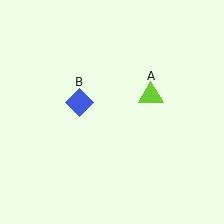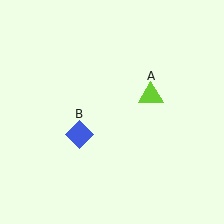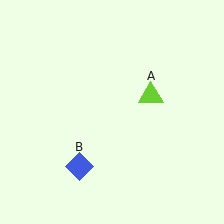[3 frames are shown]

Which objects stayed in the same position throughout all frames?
Lime triangle (object A) remained stationary.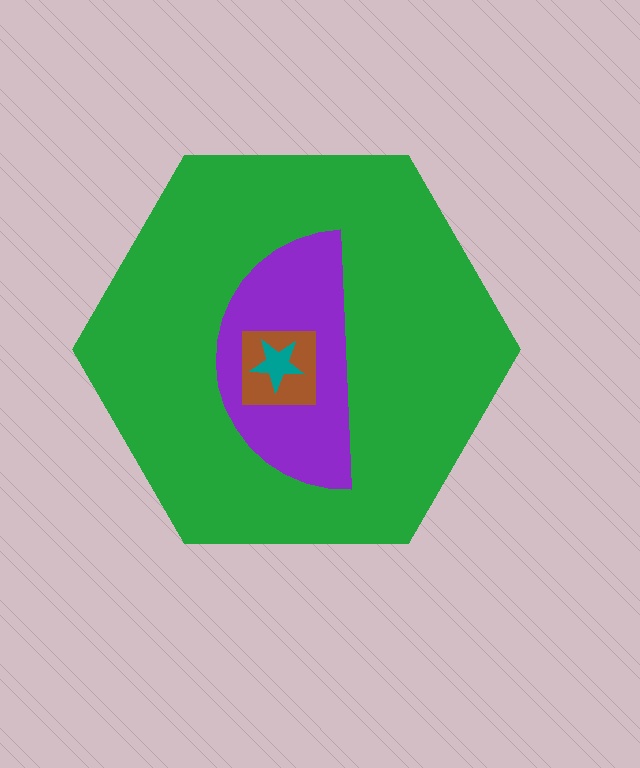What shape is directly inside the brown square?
The teal star.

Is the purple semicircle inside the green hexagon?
Yes.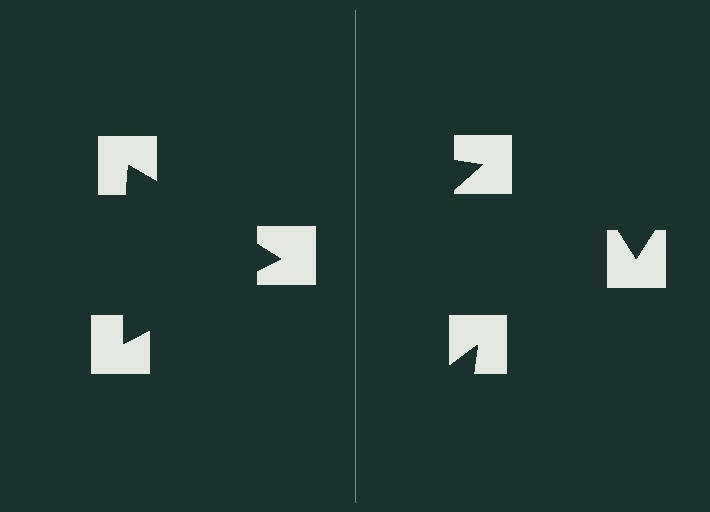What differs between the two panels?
The notched squares are positioned identically on both sides; only the wedge orientations differ. On the left they align to a triangle; on the right they are misaligned.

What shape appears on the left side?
An illusory triangle.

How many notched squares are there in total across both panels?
6 — 3 on each side.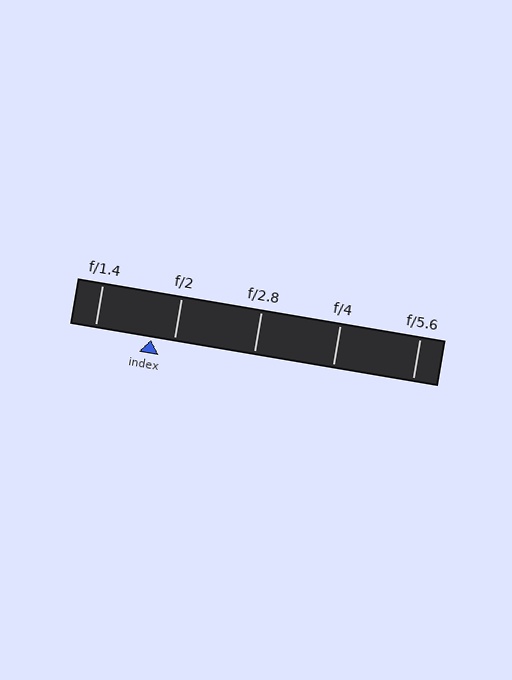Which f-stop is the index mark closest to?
The index mark is closest to f/2.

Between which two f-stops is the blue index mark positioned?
The index mark is between f/1.4 and f/2.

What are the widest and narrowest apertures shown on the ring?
The widest aperture shown is f/1.4 and the narrowest is f/5.6.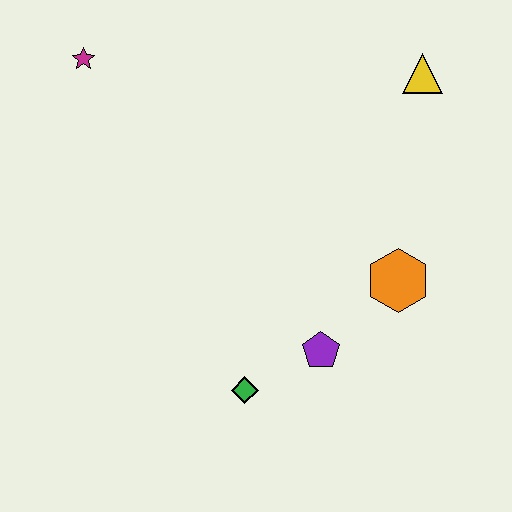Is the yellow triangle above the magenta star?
No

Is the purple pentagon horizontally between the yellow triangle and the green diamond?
Yes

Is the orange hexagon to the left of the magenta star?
No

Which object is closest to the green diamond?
The purple pentagon is closest to the green diamond.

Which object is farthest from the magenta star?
The orange hexagon is farthest from the magenta star.